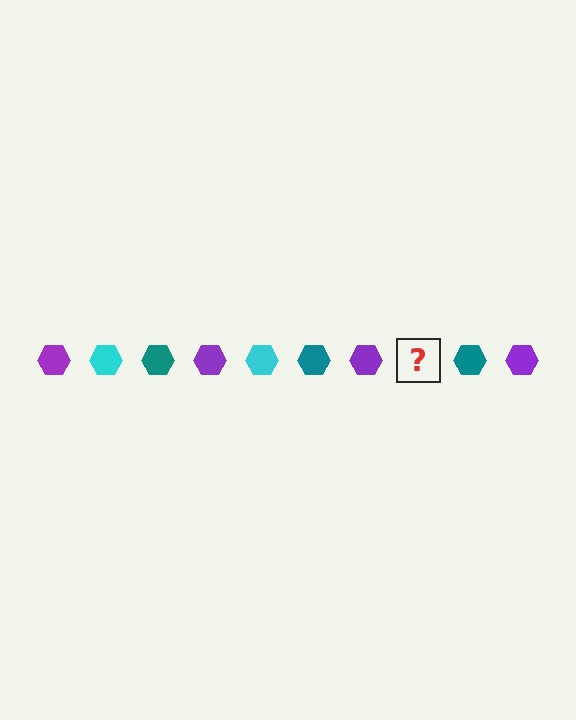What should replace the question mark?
The question mark should be replaced with a cyan hexagon.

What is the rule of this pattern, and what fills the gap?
The rule is that the pattern cycles through purple, cyan, teal hexagons. The gap should be filled with a cyan hexagon.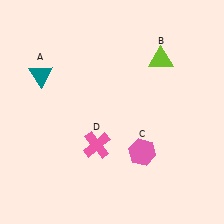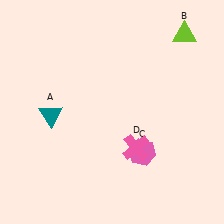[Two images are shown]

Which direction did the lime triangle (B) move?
The lime triangle (B) moved up.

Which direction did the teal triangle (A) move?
The teal triangle (A) moved down.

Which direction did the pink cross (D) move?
The pink cross (D) moved right.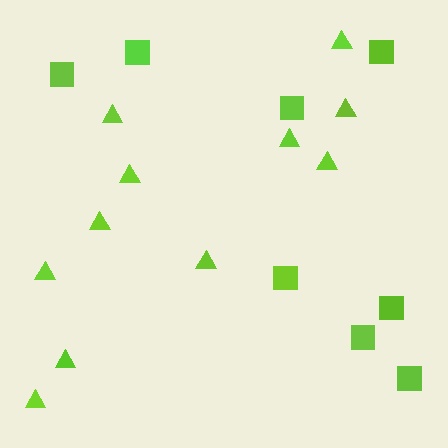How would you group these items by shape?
There are 2 groups: one group of squares (8) and one group of triangles (11).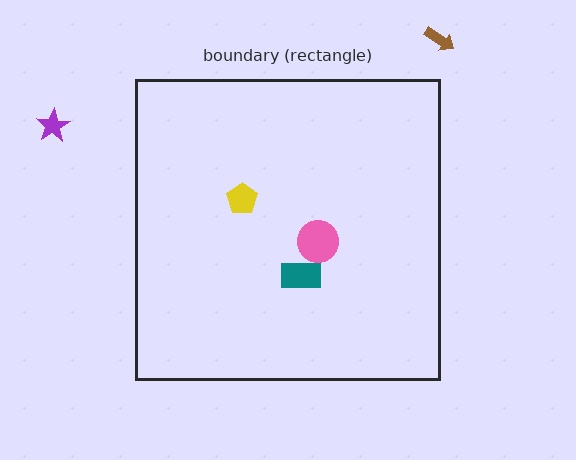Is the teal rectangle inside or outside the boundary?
Inside.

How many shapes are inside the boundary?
3 inside, 2 outside.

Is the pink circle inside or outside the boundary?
Inside.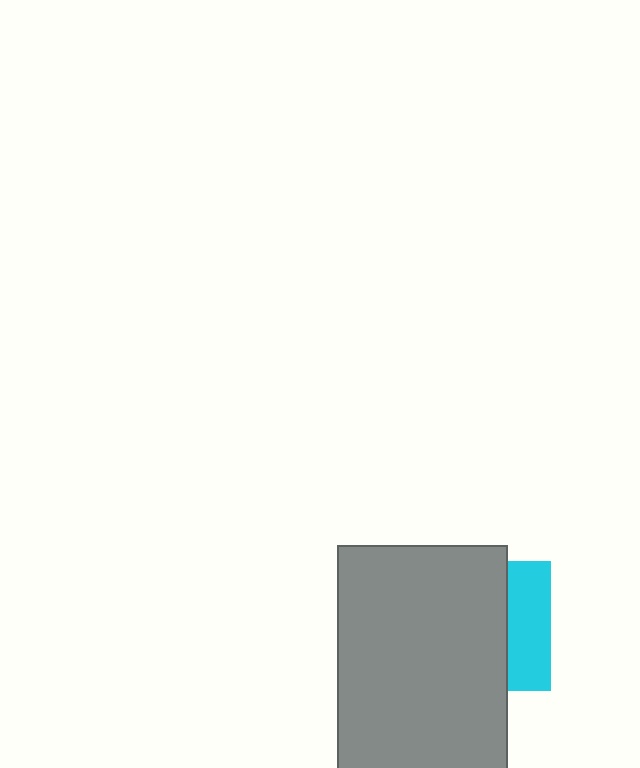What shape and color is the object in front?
The object in front is a gray rectangle.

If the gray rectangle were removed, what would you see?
You would see the complete cyan square.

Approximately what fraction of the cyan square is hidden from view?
Roughly 66% of the cyan square is hidden behind the gray rectangle.